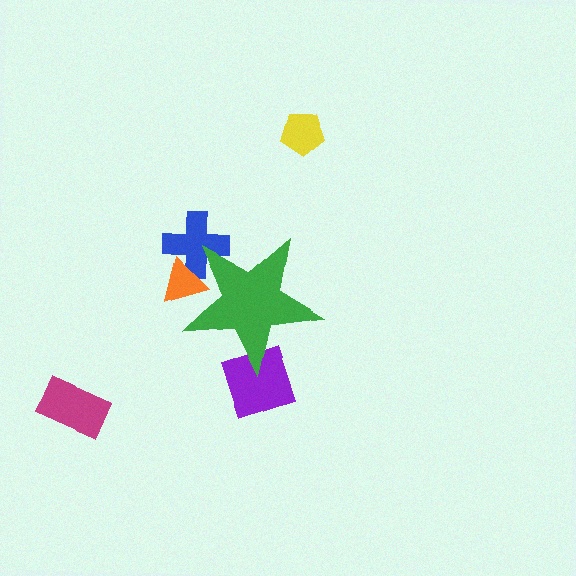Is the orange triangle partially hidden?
Yes, the orange triangle is partially hidden behind the green star.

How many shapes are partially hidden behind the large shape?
3 shapes are partially hidden.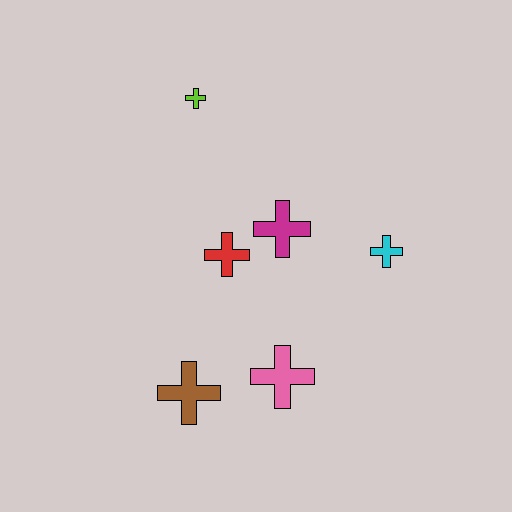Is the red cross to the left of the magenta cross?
Yes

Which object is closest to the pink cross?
The brown cross is closest to the pink cross.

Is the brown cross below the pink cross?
Yes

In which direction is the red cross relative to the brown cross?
The red cross is above the brown cross.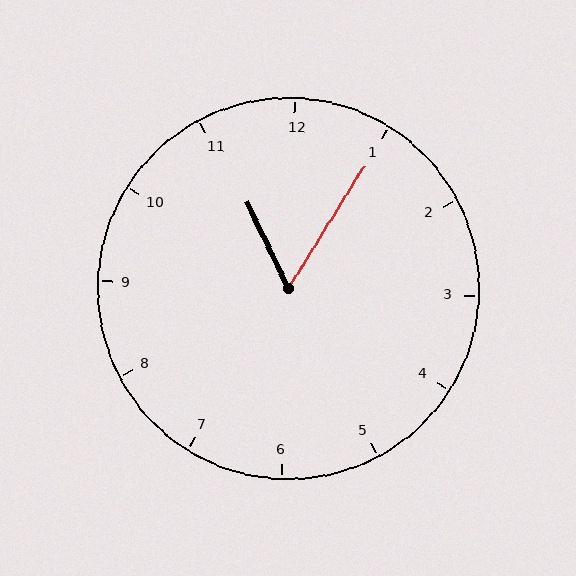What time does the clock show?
11:05.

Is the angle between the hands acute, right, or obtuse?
It is acute.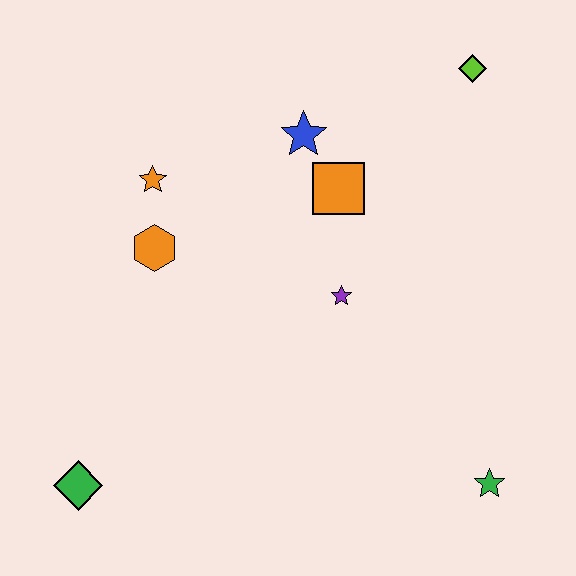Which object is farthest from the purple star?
The green diamond is farthest from the purple star.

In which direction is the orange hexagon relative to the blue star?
The orange hexagon is to the left of the blue star.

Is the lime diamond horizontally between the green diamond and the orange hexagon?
No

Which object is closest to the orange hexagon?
The orange star is closest to the orange hexagon.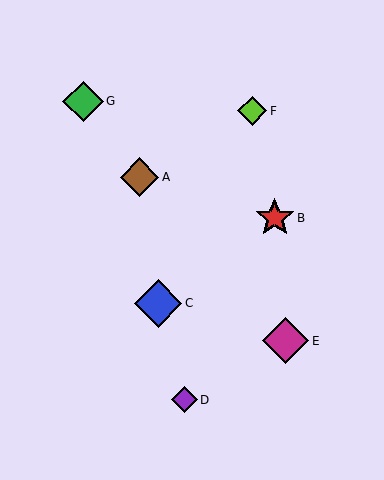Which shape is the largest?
The blue diamond (labeled C) is the largest.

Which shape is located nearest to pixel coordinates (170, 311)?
The blue diamond (labeled C) at (158, 303) is nearest to that location.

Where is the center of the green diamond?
The center of the green diamond is at (83, 101).